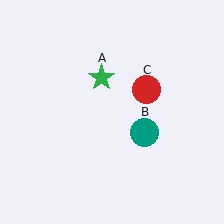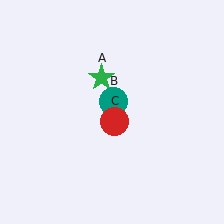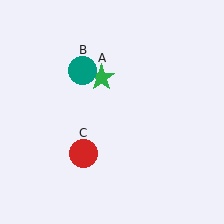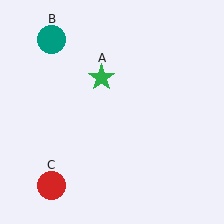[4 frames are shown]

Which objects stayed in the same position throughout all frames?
Green star (object A) remained stationary.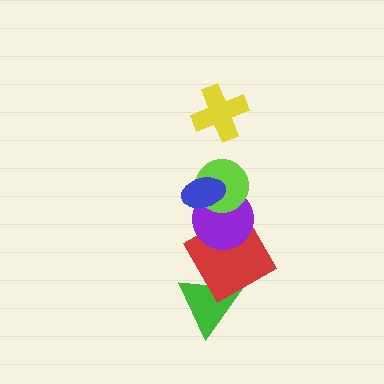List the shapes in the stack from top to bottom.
From top to bottom: the yellow cross, the blue ellipse, the lime circle, the purple circle, the red square, the green triangle.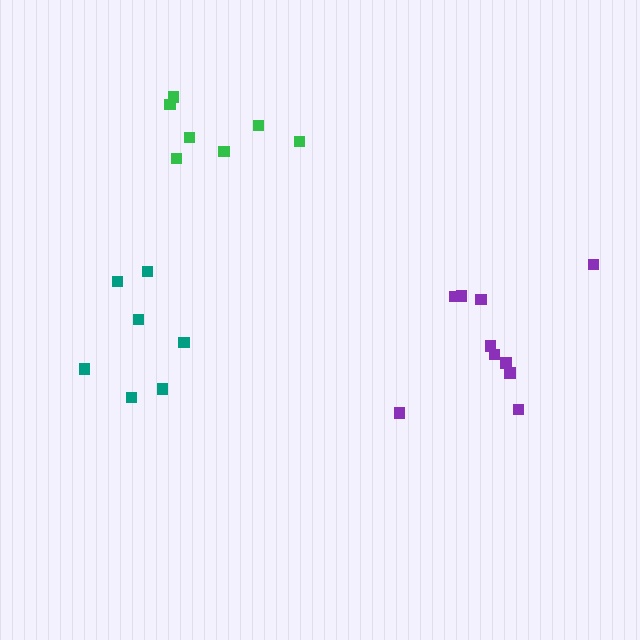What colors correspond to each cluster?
The clusters are colored: purple, green, teal.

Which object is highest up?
The green cluster is topmost.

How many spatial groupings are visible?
There are 3 spatial groupings.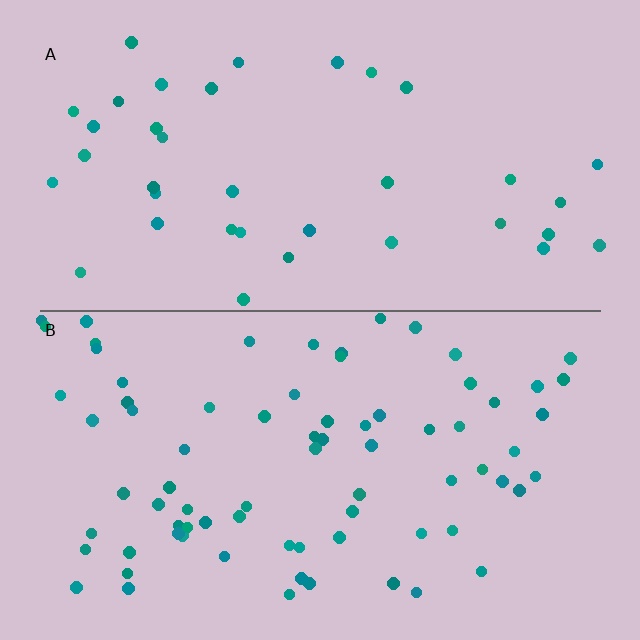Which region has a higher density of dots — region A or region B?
B (the bottom).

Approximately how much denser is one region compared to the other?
Approximately 2.1× — region B over region A.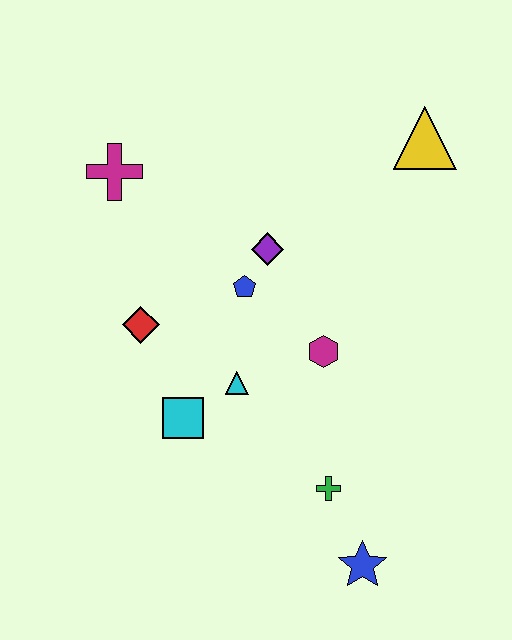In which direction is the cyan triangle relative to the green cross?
The cyan triangle is above the green cross.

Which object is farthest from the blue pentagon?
The blue star is farthest from the blue pentagon.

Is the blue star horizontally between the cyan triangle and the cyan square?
No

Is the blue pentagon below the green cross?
No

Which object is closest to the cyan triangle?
The cyan square is closest to the cyan triangle.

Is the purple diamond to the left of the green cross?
Yes